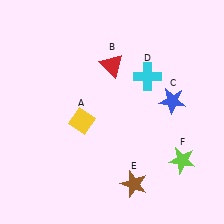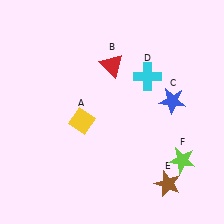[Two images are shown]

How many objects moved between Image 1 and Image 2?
1 object moved between the two images.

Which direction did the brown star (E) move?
The brown star (E) moved right.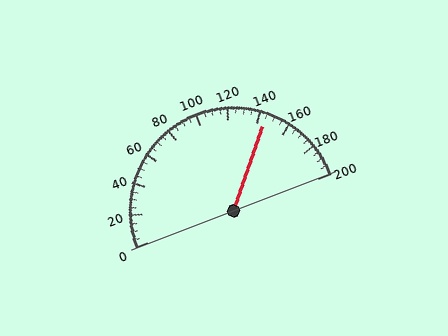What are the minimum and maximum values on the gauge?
The gauge ranges from 0 to 200.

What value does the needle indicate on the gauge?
The needle indicates approximately 145.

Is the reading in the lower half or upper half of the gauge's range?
The reading is in the upper half of the range (0 to 200).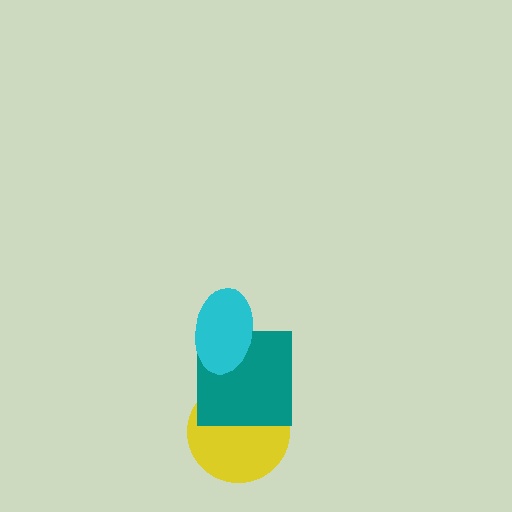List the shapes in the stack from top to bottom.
From top to bottom: the cyan ellipse, the teal square, the yellow circle.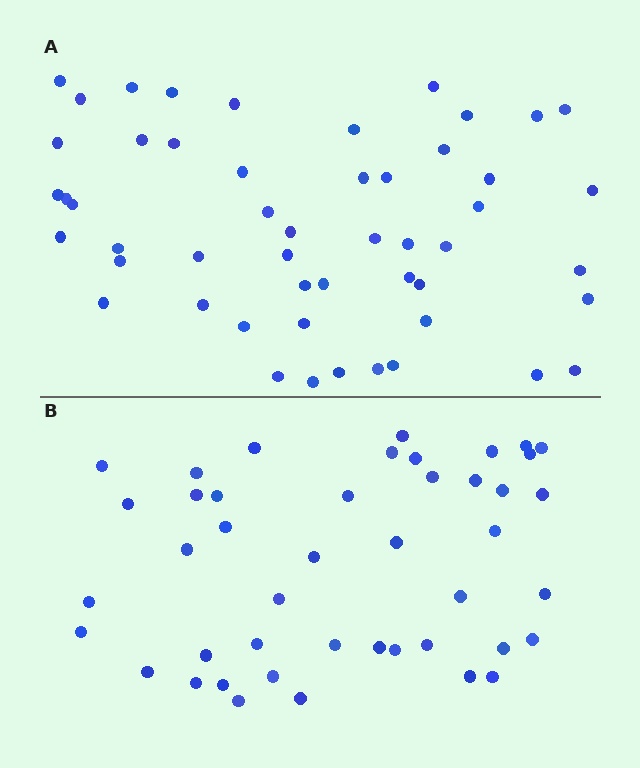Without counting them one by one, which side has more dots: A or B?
Region A (the top region) has more dots.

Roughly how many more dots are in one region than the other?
Region A has roughly 8 or so more dots than region B.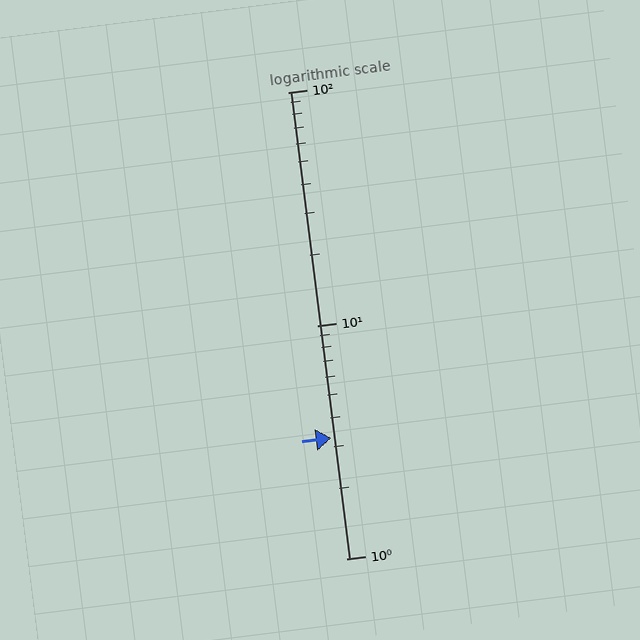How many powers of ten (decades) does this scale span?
The scale spans 2 decades, from 1 to 100.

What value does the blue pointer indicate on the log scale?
The pointer indicates approximately 3.3.